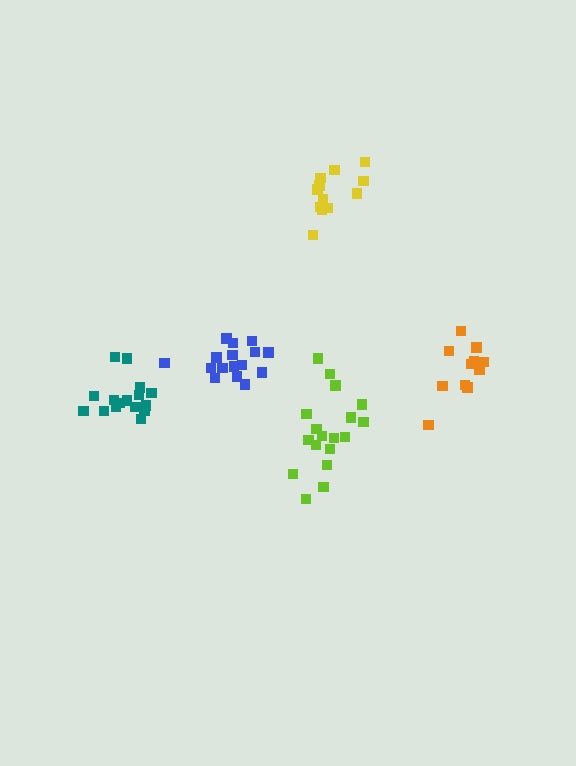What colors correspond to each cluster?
The clusters are colored: lime, orange, teal, blue, yellow.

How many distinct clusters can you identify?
There are 5 distinct clusters.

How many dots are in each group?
Group 1: 18 dots, Group 2: 12 dots, Group 3: 16 dots, Group 4: 16 dots, Group 5: 12 dots (74 total).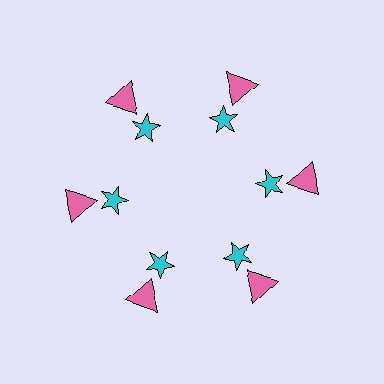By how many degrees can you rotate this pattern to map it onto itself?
The pattern maps onto itself every 60 degrees of rotation.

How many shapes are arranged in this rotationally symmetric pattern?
There are 12 shapes, arranged in 6 groups of 2.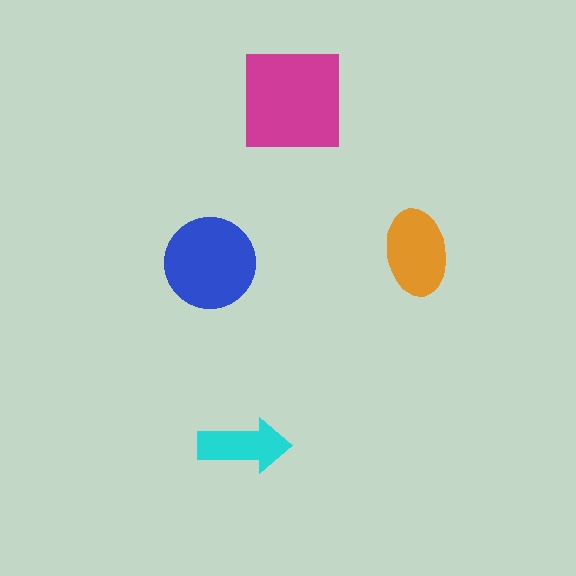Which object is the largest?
The magenta square.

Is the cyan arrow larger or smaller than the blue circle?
Smaller.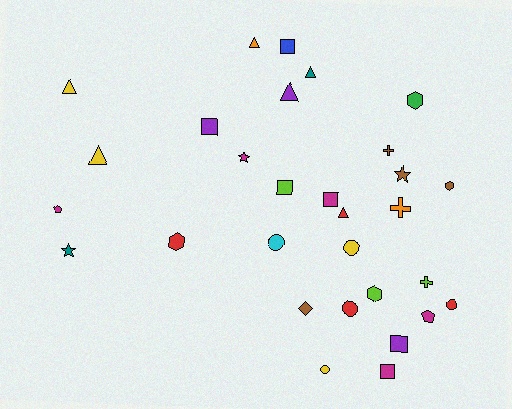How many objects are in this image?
There are 30 objects.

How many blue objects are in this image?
There is 1 blue object.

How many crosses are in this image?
There are 3 crosses.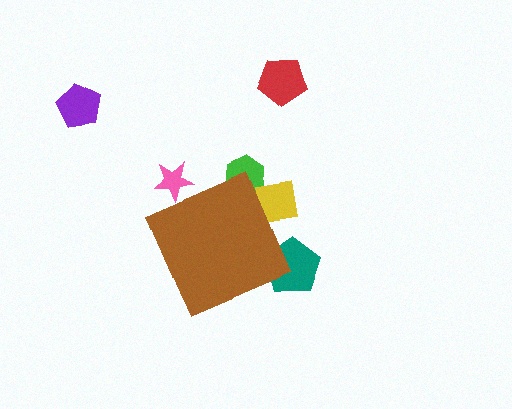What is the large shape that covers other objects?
A brown diamond.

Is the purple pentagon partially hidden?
No, the purple pentagon is fully visible.